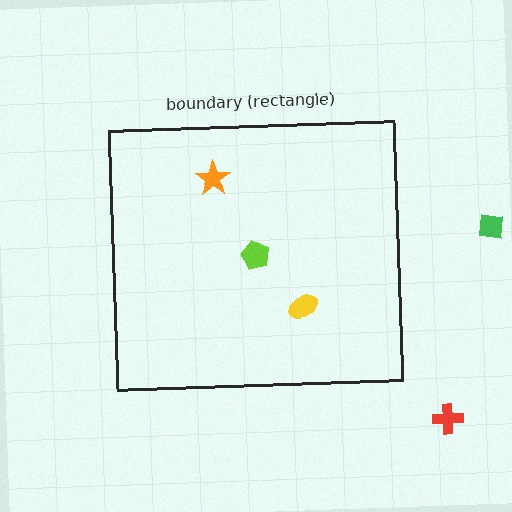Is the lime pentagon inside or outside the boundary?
Inside.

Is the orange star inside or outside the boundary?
Inside.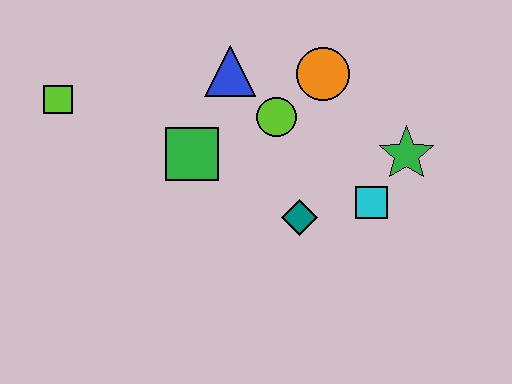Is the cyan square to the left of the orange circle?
No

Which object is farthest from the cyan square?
The lime square is farthest from the cyan square.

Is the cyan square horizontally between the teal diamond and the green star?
Yes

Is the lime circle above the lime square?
No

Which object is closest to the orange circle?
The lime circle is closest to the orange circle.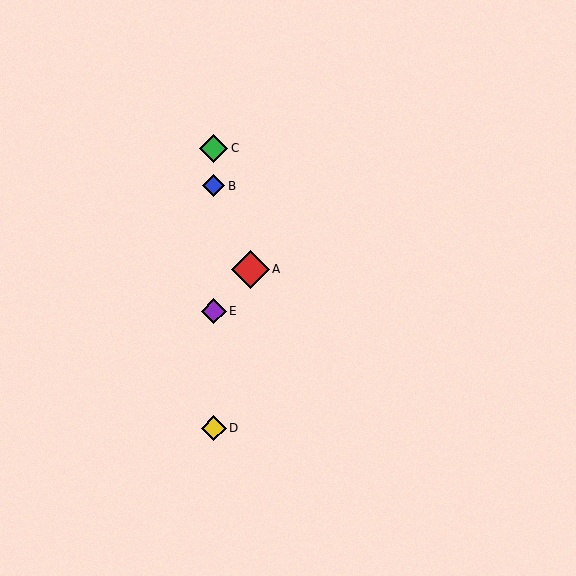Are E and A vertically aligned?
No, E is at x≈214 and A is at x≈250.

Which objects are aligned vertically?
Objects B, C, D, E are aligned vertically.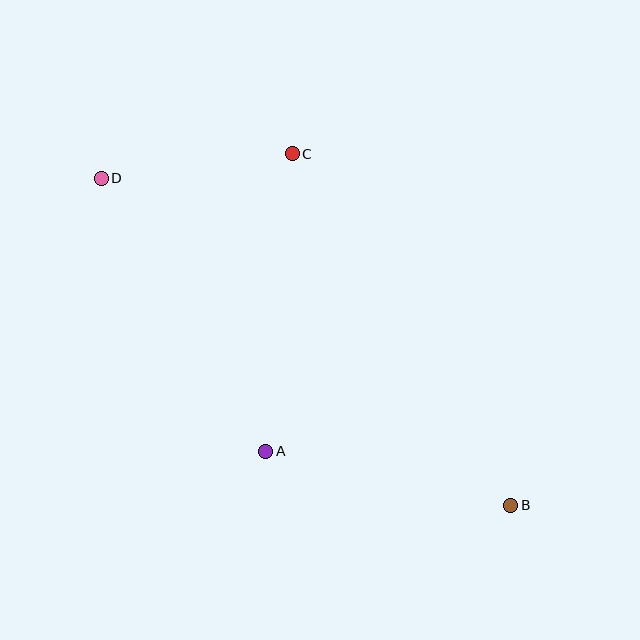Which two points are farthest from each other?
Points B and D are farthest from each other.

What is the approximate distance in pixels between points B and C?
The distance between B and C is approximately 414 pixels.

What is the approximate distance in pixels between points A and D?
The distance between A and D is approximately 319 pixels.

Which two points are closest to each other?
Points C and D are closest to each other.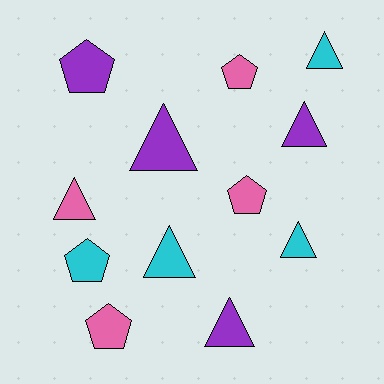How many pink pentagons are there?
There are 3 pink pentagons.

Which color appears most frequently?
Purple, with 4 objects.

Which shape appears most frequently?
Triangle, with 7 objects.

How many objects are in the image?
There are 12 objects.